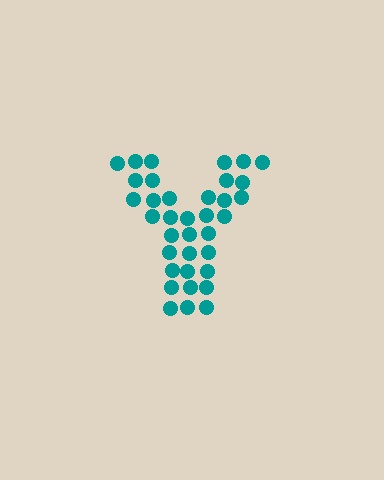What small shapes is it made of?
It is made of small circles.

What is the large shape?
The large shape is the letter Y.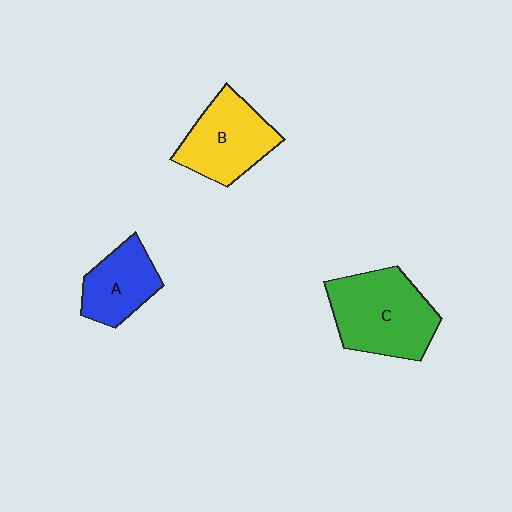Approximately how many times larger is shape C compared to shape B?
Approximately 1.3 times.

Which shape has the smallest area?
Shape A (blue).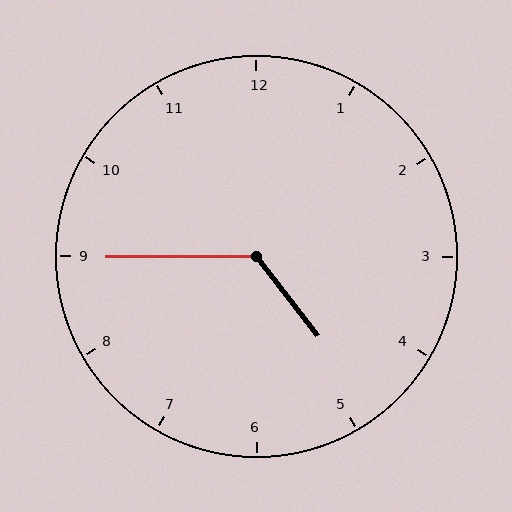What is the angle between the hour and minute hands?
Approximately 128 degrees.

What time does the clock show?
4:45.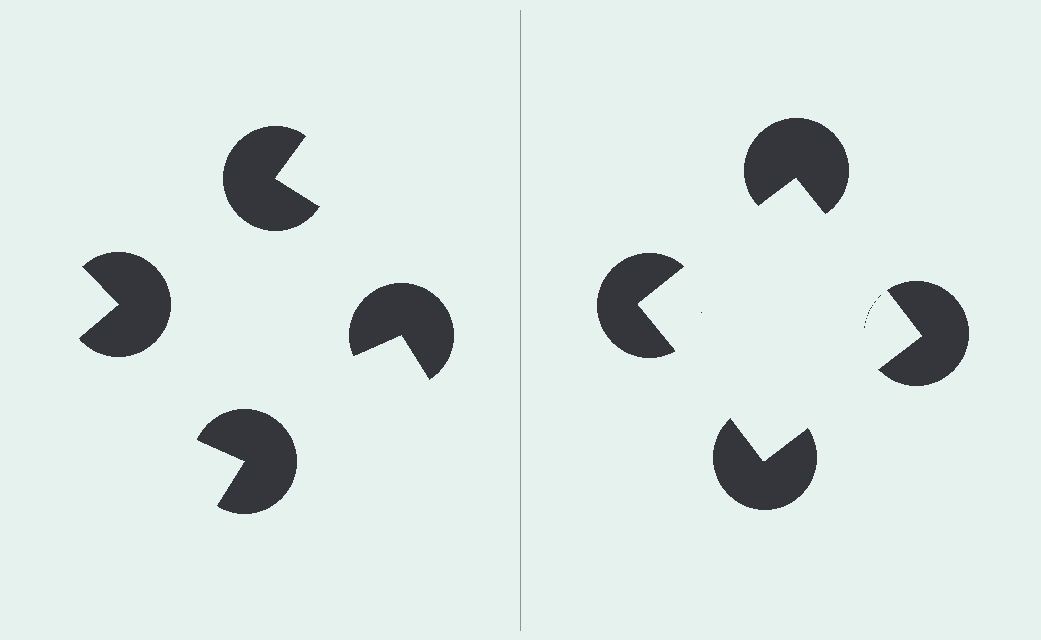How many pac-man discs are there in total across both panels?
8 — 4 on each side.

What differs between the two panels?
The pac-man discs are positioned identically on both sides; only the wedge orientations differ. On the right they align to a square; on the left they are misaligned.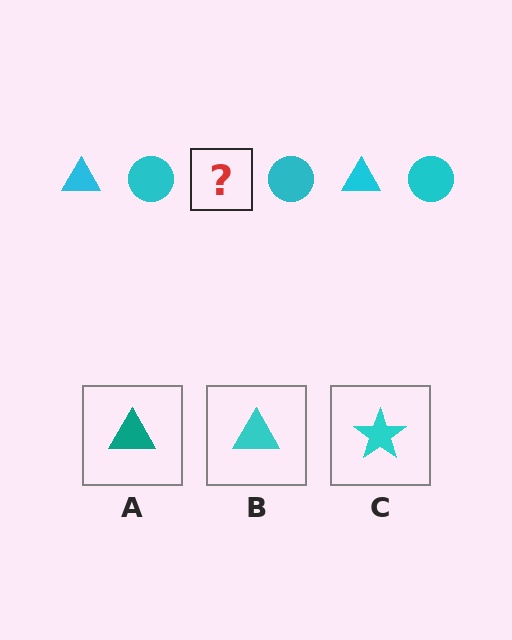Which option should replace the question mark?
Option B.